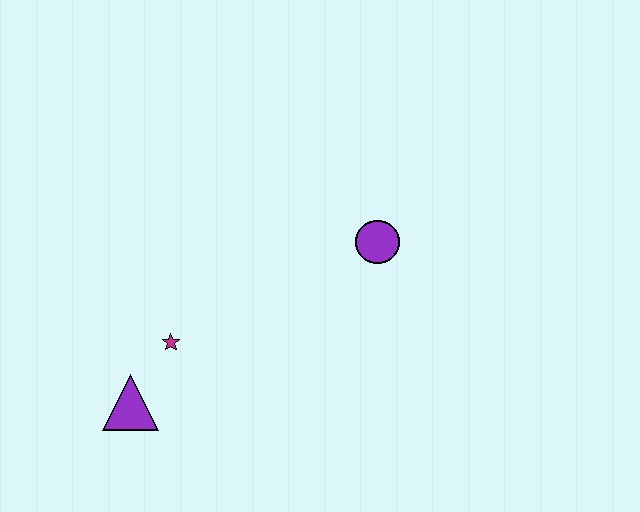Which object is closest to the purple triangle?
The magenta star is closest to the purple triangle.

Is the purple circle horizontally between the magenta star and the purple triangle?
No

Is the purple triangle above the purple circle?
No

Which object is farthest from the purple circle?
The purple triangle is farthest from the purple circle.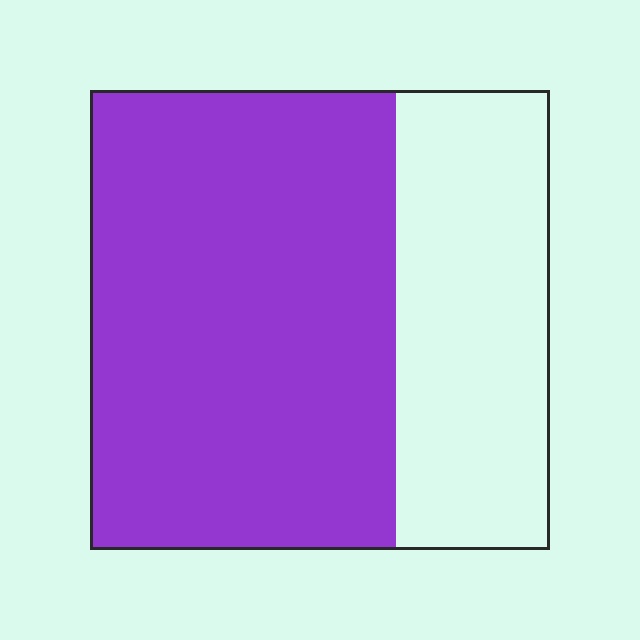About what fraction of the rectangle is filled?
About two thirds (2/3).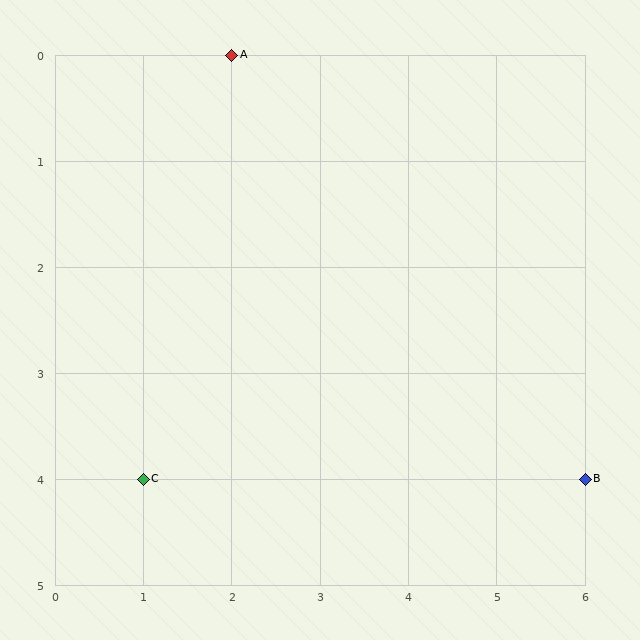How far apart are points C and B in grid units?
Points C and B are 5 columns apart.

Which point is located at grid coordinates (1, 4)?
Point C is at (1, 4).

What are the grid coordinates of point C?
Point C is at grid coordinates (1, 4).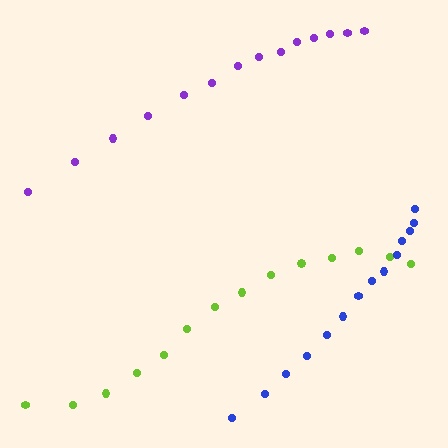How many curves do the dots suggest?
There are 3 distinct paths.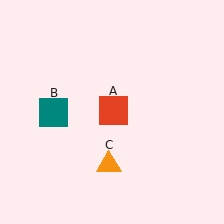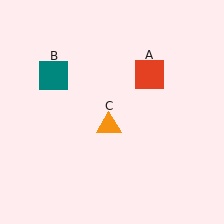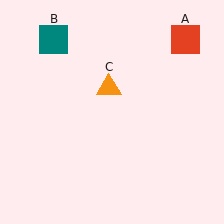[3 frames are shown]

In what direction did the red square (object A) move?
The red square (object A) moved up and to the right.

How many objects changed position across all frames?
3 objects changed position: red square (object A), teal square (object B), orange triangle (object C).